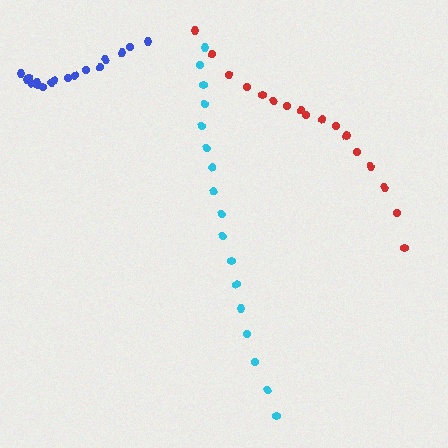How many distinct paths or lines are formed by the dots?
There are 3 distinct paths.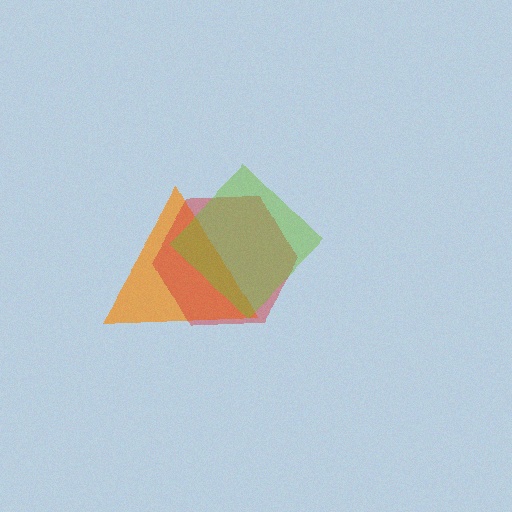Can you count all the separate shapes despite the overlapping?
Yes, there are 3 separate shapes.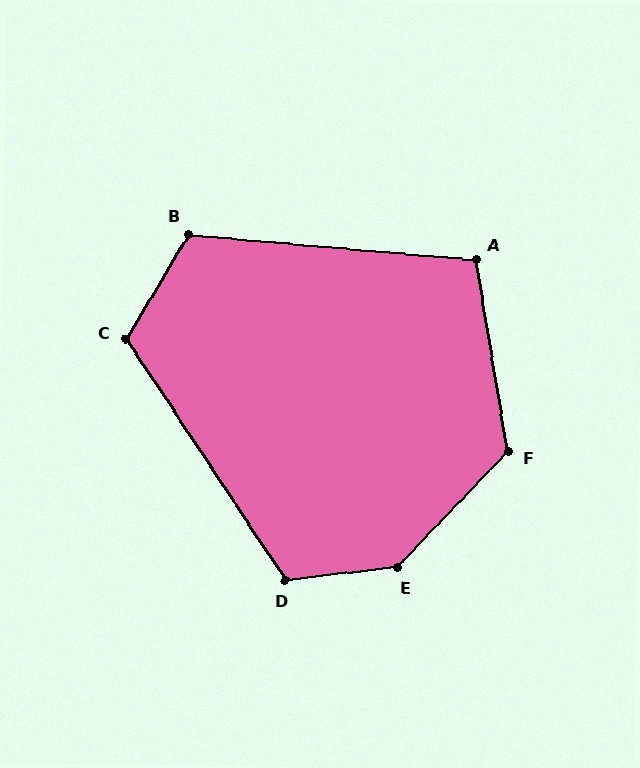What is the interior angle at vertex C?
Approximately 116 degrees (obtuse).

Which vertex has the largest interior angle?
E, at approximately 140 degrees.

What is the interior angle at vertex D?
Approximately 117 degrees (obtuse).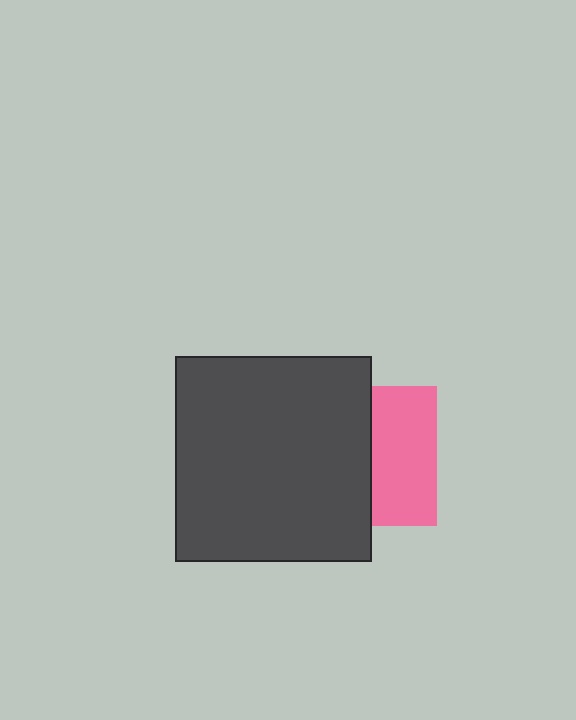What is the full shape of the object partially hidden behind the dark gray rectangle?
The partially hidden object is a pink square.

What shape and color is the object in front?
The object in front is a dark gray rectangle.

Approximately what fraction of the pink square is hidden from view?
Roughly 53% of the pink square is hidden behind the dark gray rectangle.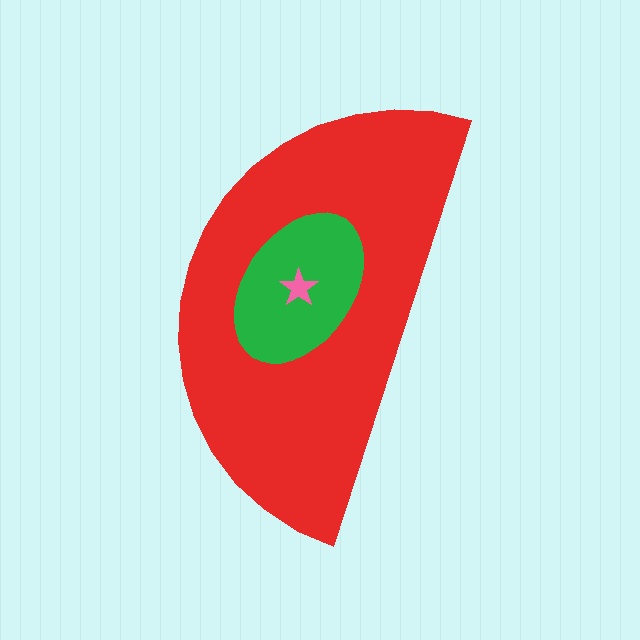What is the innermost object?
The pink star.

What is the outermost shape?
The red semicircle.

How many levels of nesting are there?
3.